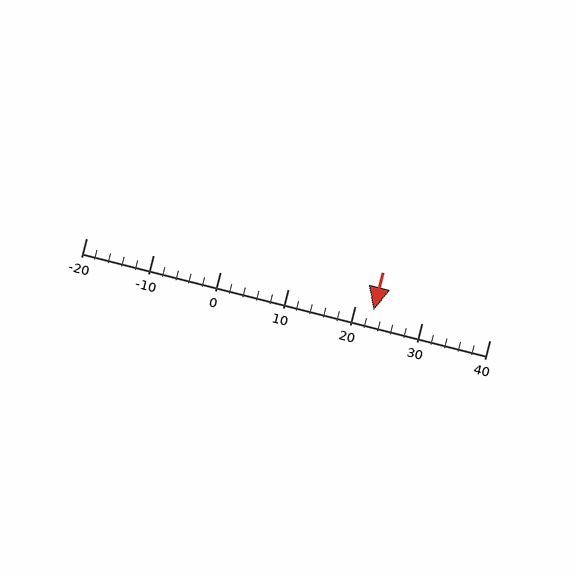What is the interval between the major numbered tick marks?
The major tick marks are spaced 10 units apart.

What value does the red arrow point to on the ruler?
The red arrow points to approximately 23.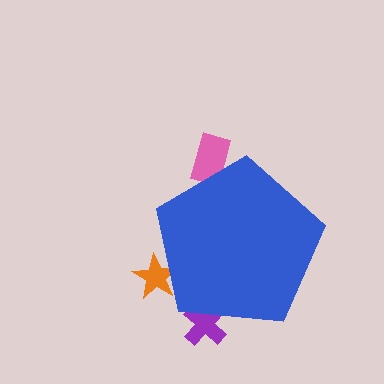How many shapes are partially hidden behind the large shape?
3 shapes are partially hidden.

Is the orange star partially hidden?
Yes, the orange star is partially hidden behind the blue pentagon.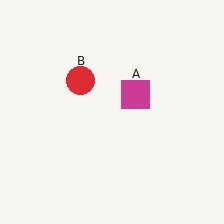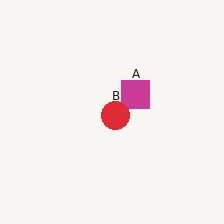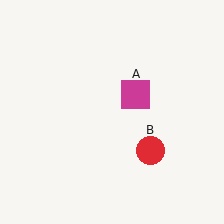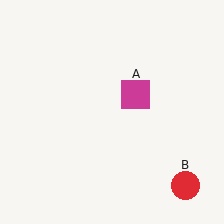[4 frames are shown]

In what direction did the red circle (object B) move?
The red circle (object B) moved down and to the right.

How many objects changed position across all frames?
1 object changed position: red circle (object B).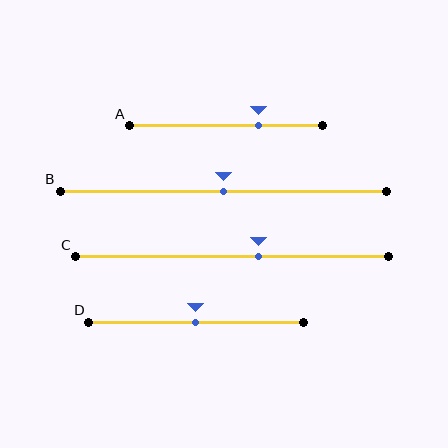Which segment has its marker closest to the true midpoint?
Segment B has its marker closest to the true midpoint.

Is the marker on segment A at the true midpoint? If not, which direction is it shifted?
No, the marker on segment A is shifted to the right by about 17% of the segment length.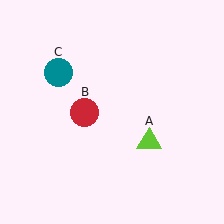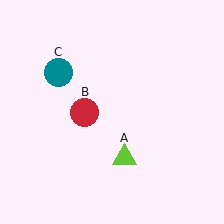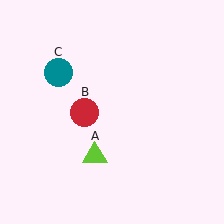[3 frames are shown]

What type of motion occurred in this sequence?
The lime triangle (object A) rotated clockwise around the center of the scene.